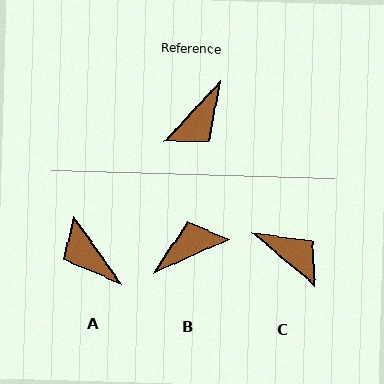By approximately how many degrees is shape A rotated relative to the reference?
Approximately 102 degrees clockwise.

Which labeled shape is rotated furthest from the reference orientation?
B, about 157 degrees away.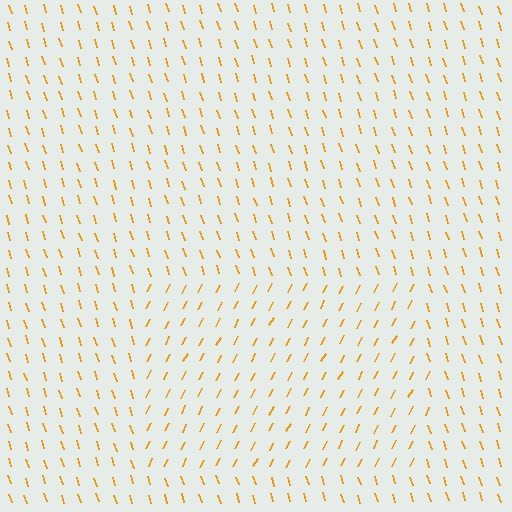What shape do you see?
I see a rectangle.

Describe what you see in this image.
The image is filled with small orange line segments. A rectangle region in the image has lines oriented differently from the surrounding lines, creating a visible texture boundary.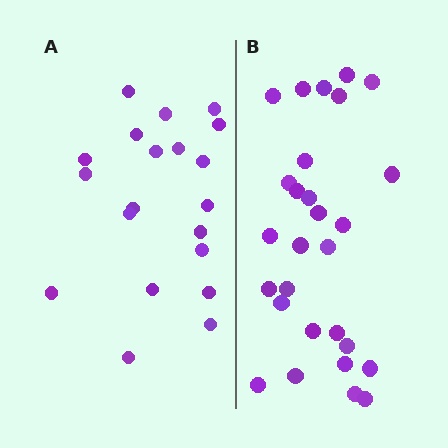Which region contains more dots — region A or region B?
Region B (the right region) has more dots.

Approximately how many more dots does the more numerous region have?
Region B has roughly 8 or so more dots than region A.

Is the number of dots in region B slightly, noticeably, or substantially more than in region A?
Region B has noticeably more, but not dramatically so. The ratio is roughly 1.4 to 1.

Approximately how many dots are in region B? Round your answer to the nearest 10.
About 30 dots. (The exact count is 28, which rounds to 30.)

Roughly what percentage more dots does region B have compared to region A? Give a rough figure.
About 40% more.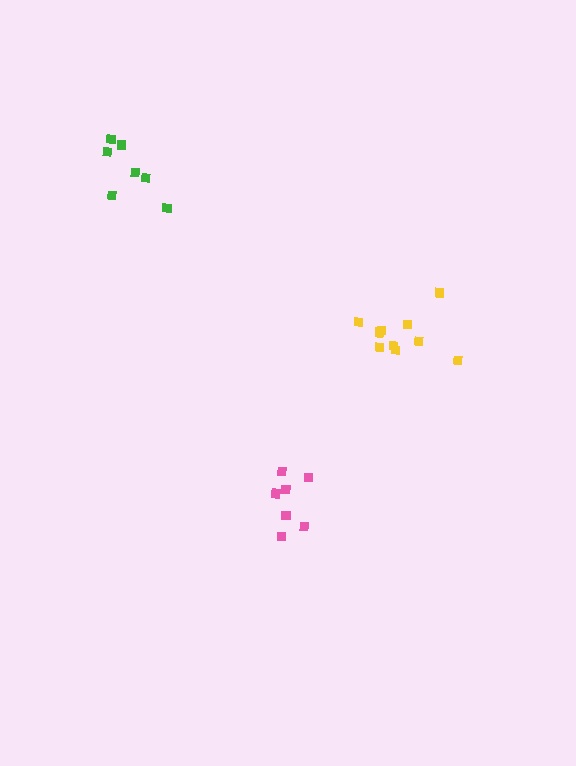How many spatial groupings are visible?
There are 3 spatial groupings.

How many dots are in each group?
Group 1: 10 dots, Group 2: 7 dots, Group 3: 7 dots (24 total).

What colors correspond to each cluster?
The clusters are colored: yellow, pink, green.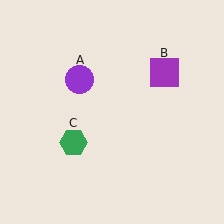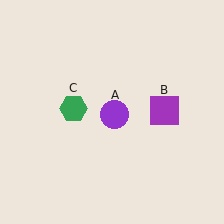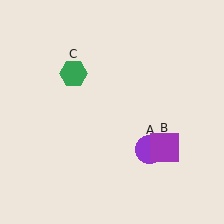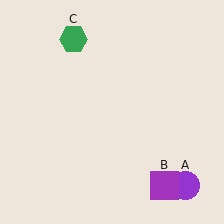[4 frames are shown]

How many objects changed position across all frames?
3 objects changed position: purple circle (object A), purple square (object B), green hexagon (object C).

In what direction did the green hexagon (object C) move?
The green hexagon (object C) moved up.